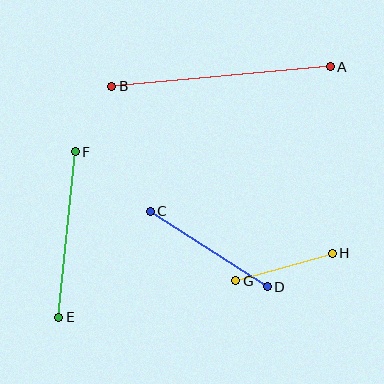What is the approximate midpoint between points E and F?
The midpoint is at approximately (67, 234) pixels.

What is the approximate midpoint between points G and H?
The midpoint is at approximately (284, 267) pixels.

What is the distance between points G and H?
The distance is approximately 100 pixels.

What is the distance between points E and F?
The distance is approximately 167 pixels.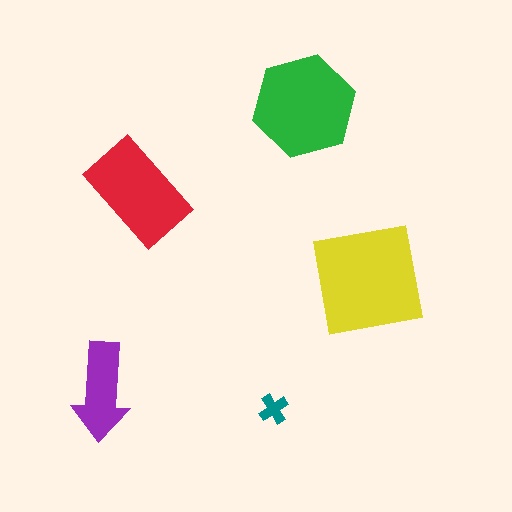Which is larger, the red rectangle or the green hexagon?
The green hexagon.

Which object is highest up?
The green hexagon is topmost.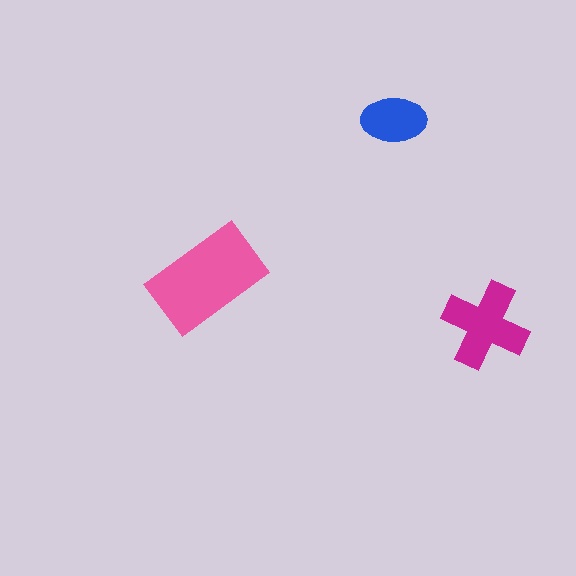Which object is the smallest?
The blue ellipse.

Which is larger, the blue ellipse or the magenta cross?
The magenta cross.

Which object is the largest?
The pink rectangle.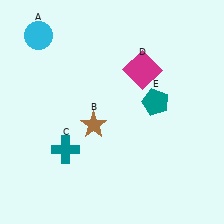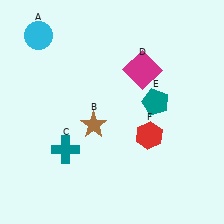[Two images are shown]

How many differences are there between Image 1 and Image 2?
There is 1 difference between the two images.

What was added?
A red hexagon (F) was added in Image 2.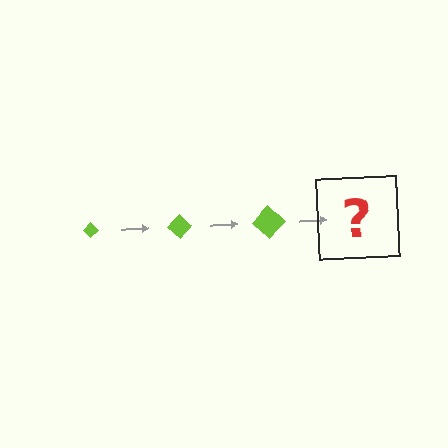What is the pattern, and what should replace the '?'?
The pattern is that the diamond gets progressively larger each step. The '?' should be a lime diamond, larger than the previous one.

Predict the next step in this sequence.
The next step is a lime diamond, larger than the previous one.